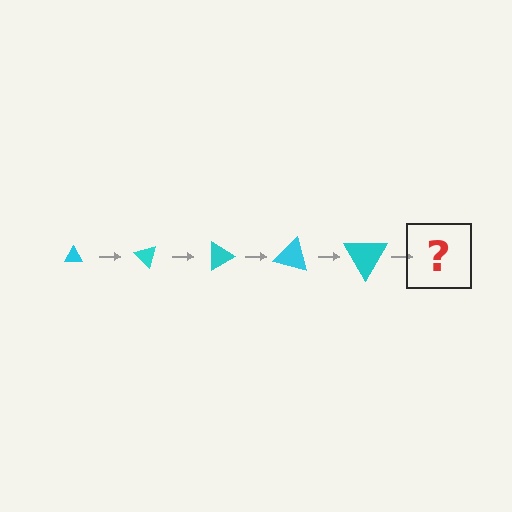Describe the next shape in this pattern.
It should be a triangle, larger than the previous one and rotated 225 degrees from the start.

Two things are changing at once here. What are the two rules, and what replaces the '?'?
The two rules are that the triangle grows larger each step and it rotates 45 degrees each step. The '?' should be a triangle, larger than the previous one and rotated 225 degrees from the start.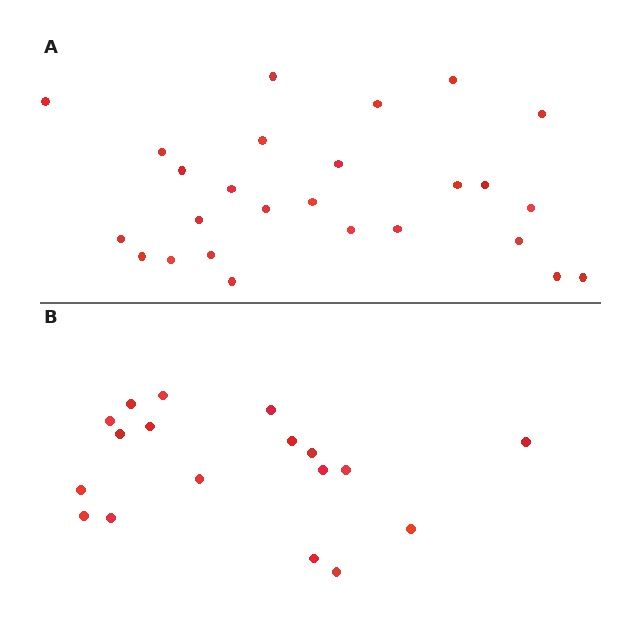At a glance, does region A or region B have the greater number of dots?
Region A (the top region) has more dots.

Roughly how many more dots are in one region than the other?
Region A has roughly 8 or so more dots than region B.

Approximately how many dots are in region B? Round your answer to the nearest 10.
About 20 dots. (The exact count is 18, which rounds to 20.)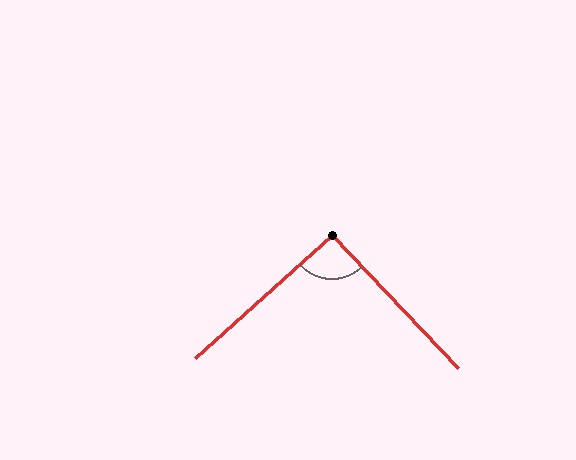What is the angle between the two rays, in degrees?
Approximately 92 degrees.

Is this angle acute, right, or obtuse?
It is approximately a right angle.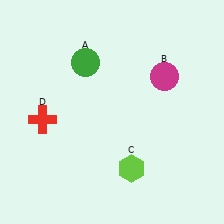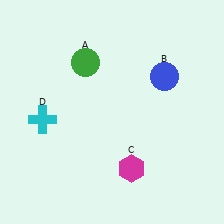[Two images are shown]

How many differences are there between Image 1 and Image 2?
There are 3 differences between the two images.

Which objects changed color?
B changed from magenta to blue. C changed from lime to magenta. D changed from red to cyan.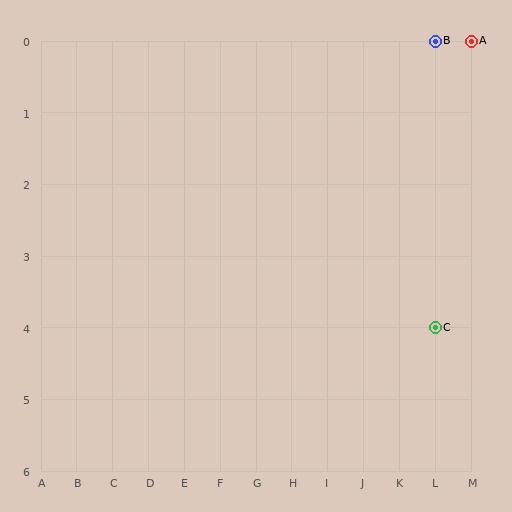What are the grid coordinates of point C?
Point C is at grid coordinates (L, 4).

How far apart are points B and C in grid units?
Points B and C are 4 rows apart.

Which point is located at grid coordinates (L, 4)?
Point C is at (L, 4).